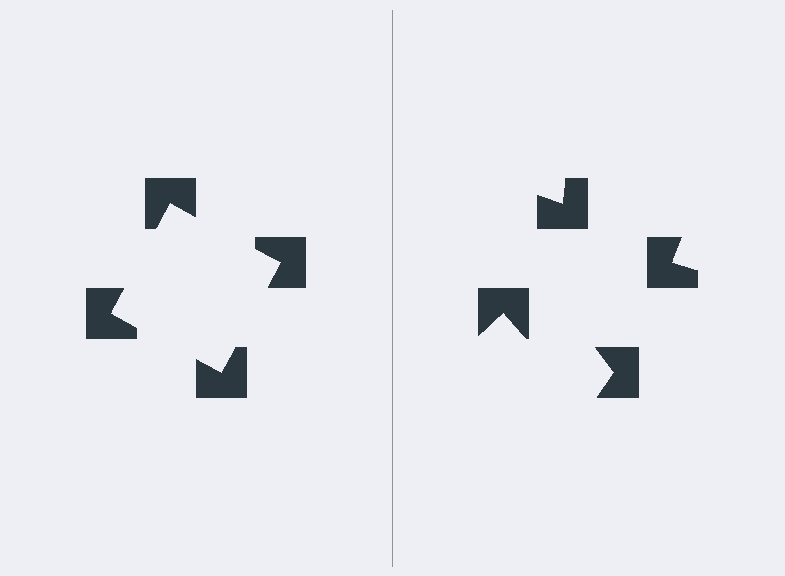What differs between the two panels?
The notched squares are positioned identically on both sides; only the wedge orientations differ. On the left they align to a square; on the right they are misaligned.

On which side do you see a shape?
An illusory square appears on the left side. On the right side the wedge cuts are rotated, so no coherent shape forms.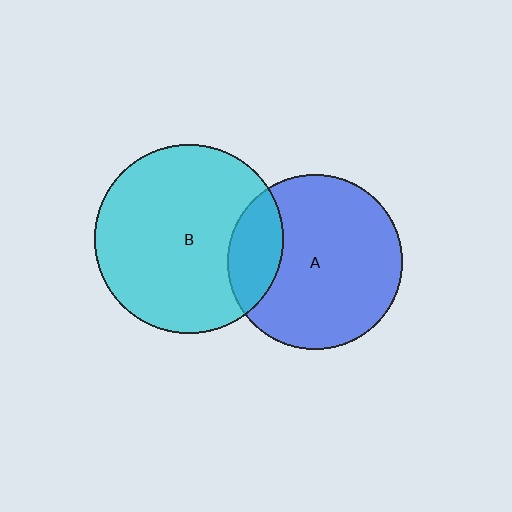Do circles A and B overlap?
Yes.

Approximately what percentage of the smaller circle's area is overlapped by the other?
Approximately 20%.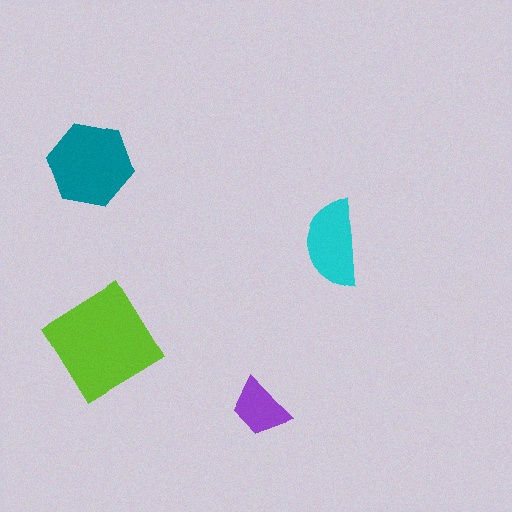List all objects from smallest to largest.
The purple trapezoid, the cyan semicircle, the teal hexagon, the lime diamond.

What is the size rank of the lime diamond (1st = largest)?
1st.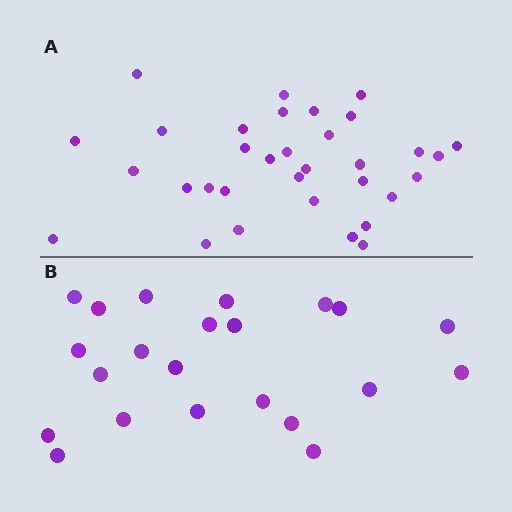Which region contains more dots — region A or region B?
Region A (the top region) has more dots.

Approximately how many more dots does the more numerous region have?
Region A has roughly 12 or so more dots than region B.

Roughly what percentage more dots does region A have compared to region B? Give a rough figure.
About 50% more.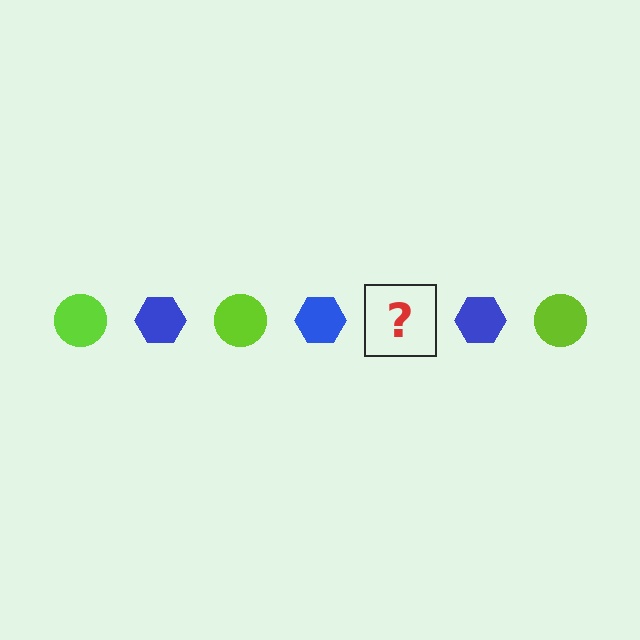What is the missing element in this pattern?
The missing element is a lime circle.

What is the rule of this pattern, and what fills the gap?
The rule is that the pattern alternates between lime circle and blue hexagon. The gap should be filled with a lime circle.